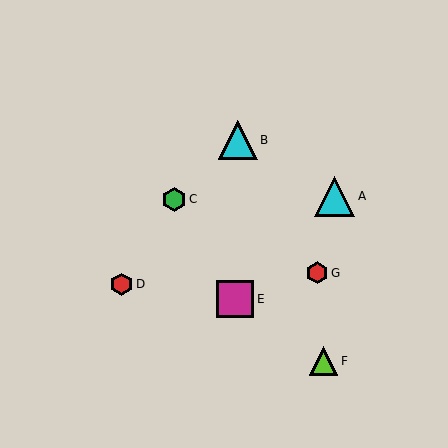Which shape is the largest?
The cyan triangle (labeled A) is the largest.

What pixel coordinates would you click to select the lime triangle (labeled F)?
Click at (324, 361) to select the lime triangle F.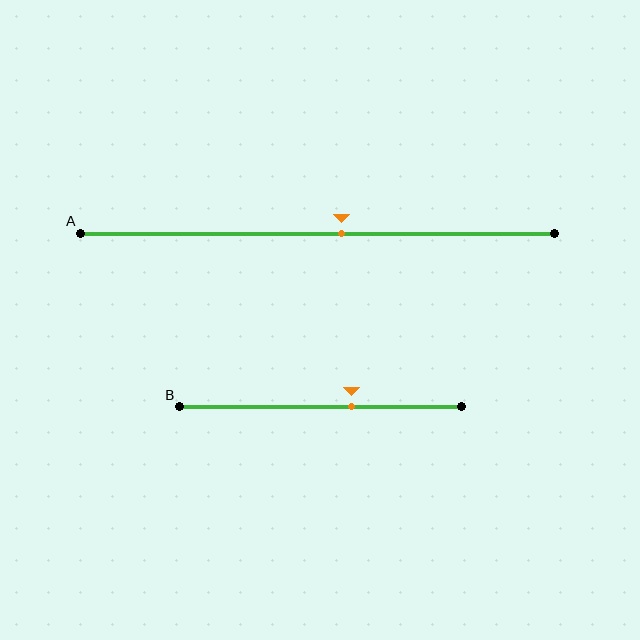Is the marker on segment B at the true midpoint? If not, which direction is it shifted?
No, the marker on segment B is shifted to the right by about 11% of the segment length.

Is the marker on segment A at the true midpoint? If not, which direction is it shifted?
No, the marker on segment A is shifted to the right by about 5% of the segment length.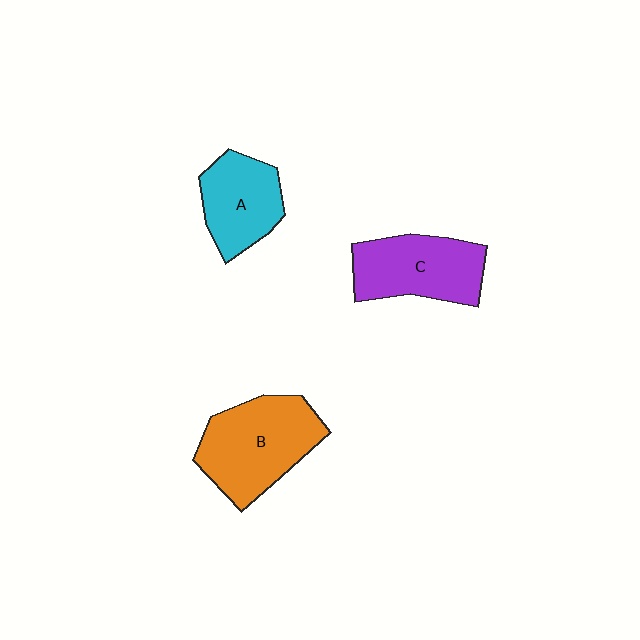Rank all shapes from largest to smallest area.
From largest to smallest: B (orange), C (purple), A (cyan).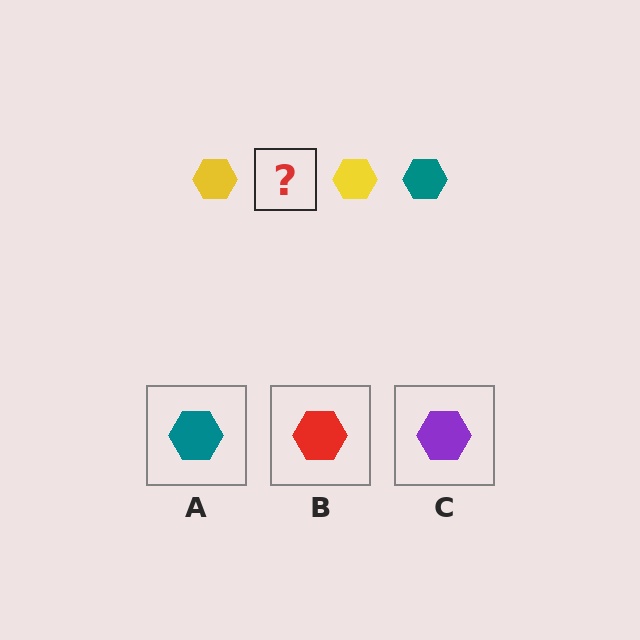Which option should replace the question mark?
Option A.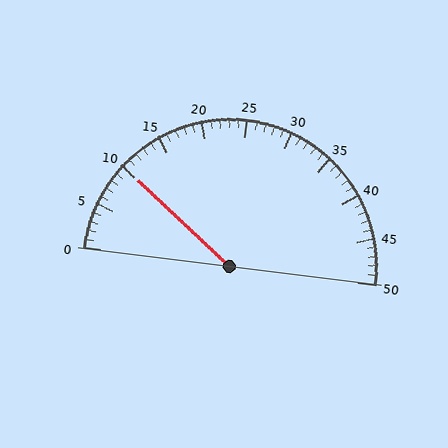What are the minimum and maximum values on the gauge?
The gauge ranges from 0 to 50.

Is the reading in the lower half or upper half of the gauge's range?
The reading is in the lower half of the range (0 to 50).